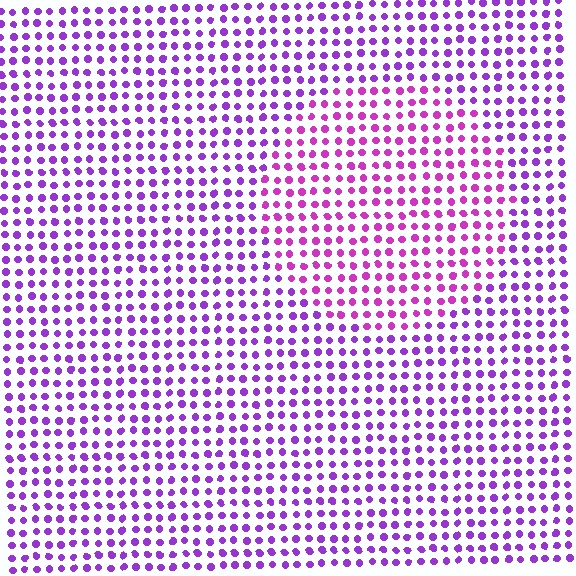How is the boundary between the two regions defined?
The boundary is defined purely by a slight shift in hue (about 28 degrees). Spacing, size, and orientation are identical on both sides.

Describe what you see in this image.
The image is filled with small purple elements in a uniform arrangement. A circle-shaped region is visible where the elements are tinted to a slightly different hue, forming a subtle color boundary.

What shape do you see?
I see a circle.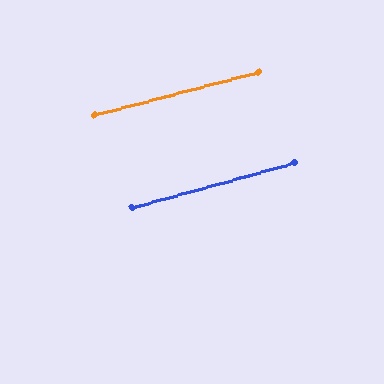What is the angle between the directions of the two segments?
Approximately 1 degree.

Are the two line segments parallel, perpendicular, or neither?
Parallel — their directions differ by only 1.1°.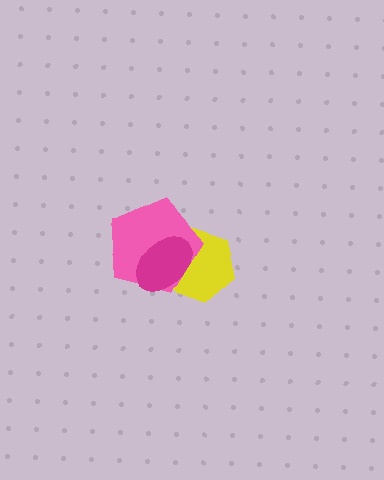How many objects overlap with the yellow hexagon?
2 objects overlap with the yellow hexagon.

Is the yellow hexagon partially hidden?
Yes, it is partially covered by another shape.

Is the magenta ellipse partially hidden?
No, no other shape covers it.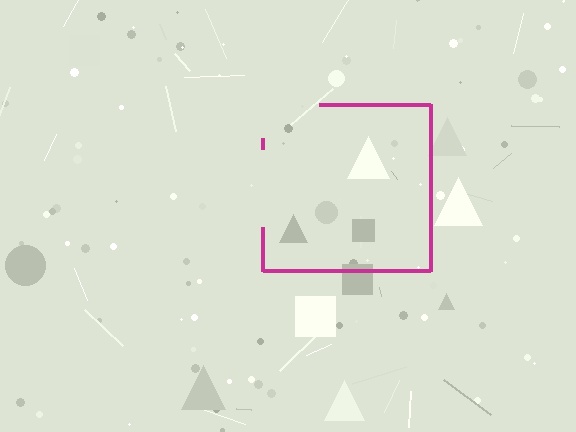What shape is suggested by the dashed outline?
The dashed outline suggests a square.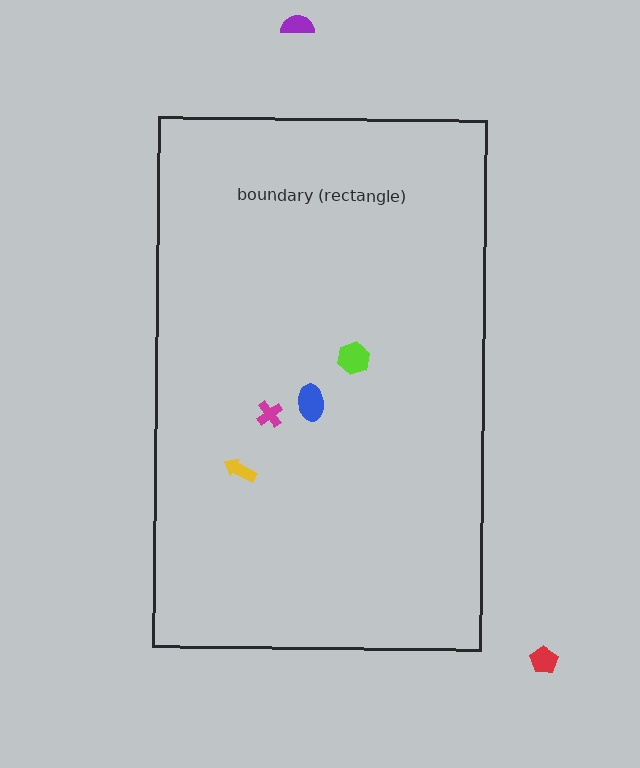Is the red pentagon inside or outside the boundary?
Outside.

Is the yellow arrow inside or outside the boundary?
Inside.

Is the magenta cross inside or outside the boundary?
Inside.